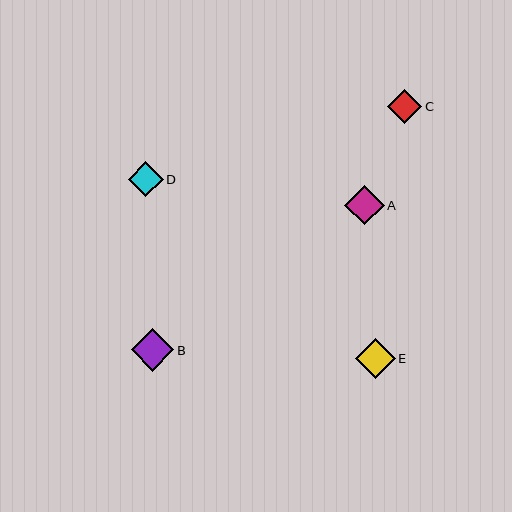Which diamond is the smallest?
Diamond C is the smallest with a size of approximately 35 pixels.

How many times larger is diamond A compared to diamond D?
Diamond A is approximately 1.1 times the size of diamond D.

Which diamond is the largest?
Diamond B is the largest with a size of approximately 43 pixels.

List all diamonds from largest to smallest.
From largest to smallest: B, E, A, D, C.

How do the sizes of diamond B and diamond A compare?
Diamond B and diamond A are approximately the same size.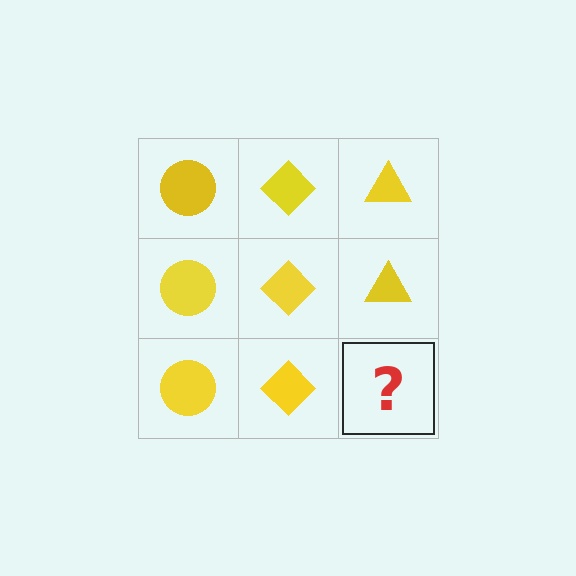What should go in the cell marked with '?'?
The missing cell should contain a yellow triangle.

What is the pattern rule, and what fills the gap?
The rule is that each column has a consistent shape. The gap should be filled with a yellow triangle.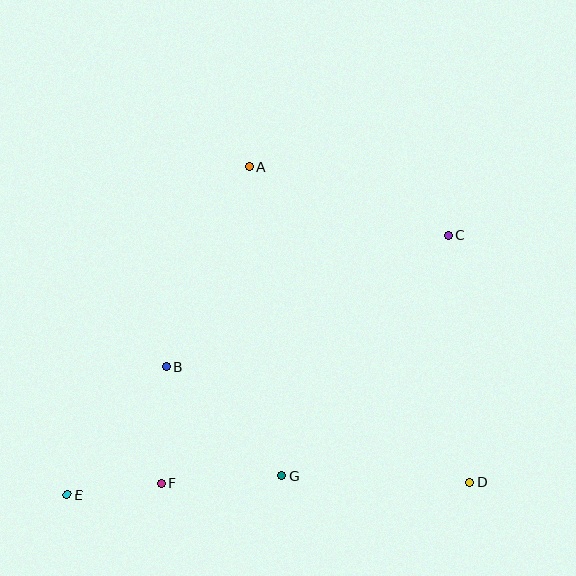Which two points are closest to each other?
Points E and F are closest to each other.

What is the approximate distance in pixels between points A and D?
The distance between A and D is approximately 385 pixels.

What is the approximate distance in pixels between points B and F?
The distance between B and F is approximately 116 pixels.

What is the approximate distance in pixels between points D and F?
The distance between D and F is approximately 308 pixels.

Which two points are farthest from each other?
Points C and E are farthest from each other.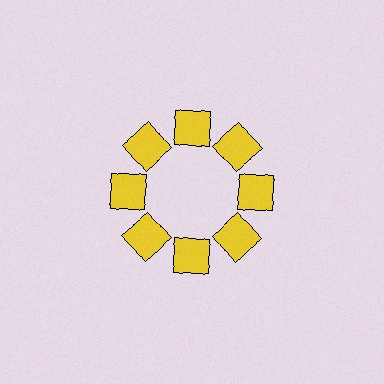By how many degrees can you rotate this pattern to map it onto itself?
The pattern maps onto itself every 45 degrees of rotation.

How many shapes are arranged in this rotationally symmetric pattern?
There are 8 shapes, arranged in 8 groups of 1.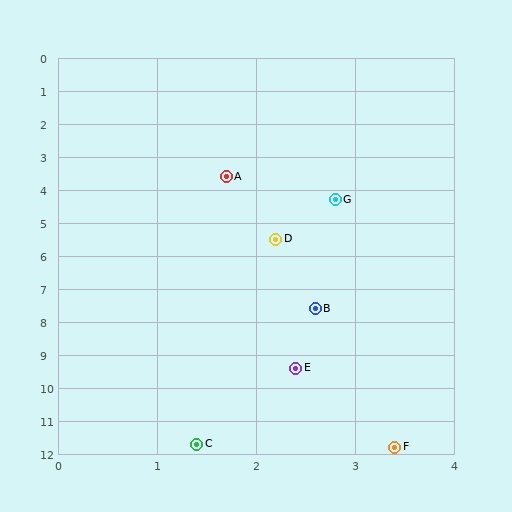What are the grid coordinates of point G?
Point G is at approximately (2.8, 4.3).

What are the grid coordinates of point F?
Point F is at approximately (3.4, 11.8).